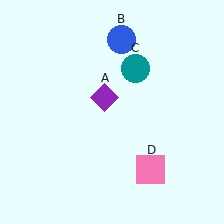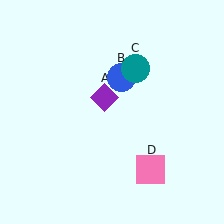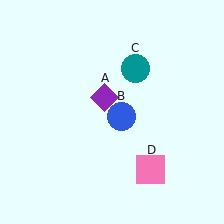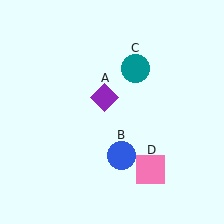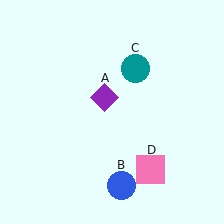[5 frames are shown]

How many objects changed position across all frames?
1 object changed position: blue circle (object B).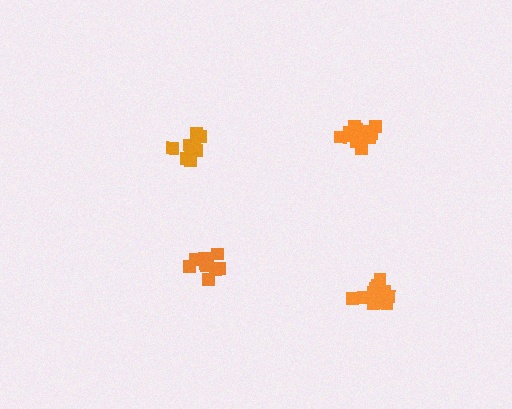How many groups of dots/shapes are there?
There are 4 groups.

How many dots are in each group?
Group 1: 11 dots, Group 2: 15 dots, Group 3: 11 dots, Group 4: 14 dots (51 total).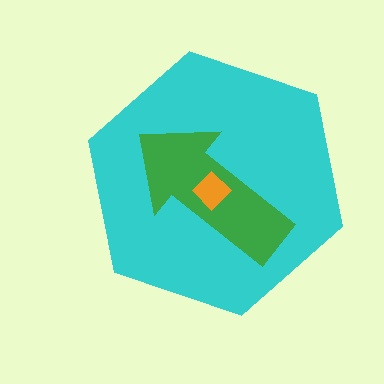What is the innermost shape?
The orange diamond.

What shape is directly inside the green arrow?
The orange diamond.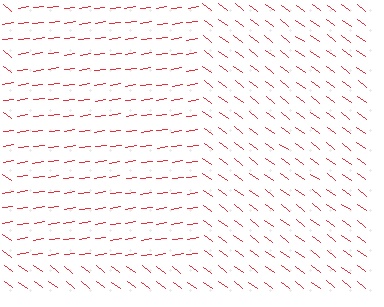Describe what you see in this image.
The image is filled with small red line segments. A rectangle region in the image has lines oriented differently from the surrounding lines, creating a visible texture boundary.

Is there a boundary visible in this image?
Yes, there is a texture boundary formed by a change in line orientation.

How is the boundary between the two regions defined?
The boundary is defined purely by a change in line orientation (approximately 45 degrees difference). All lines are the same color and thickness.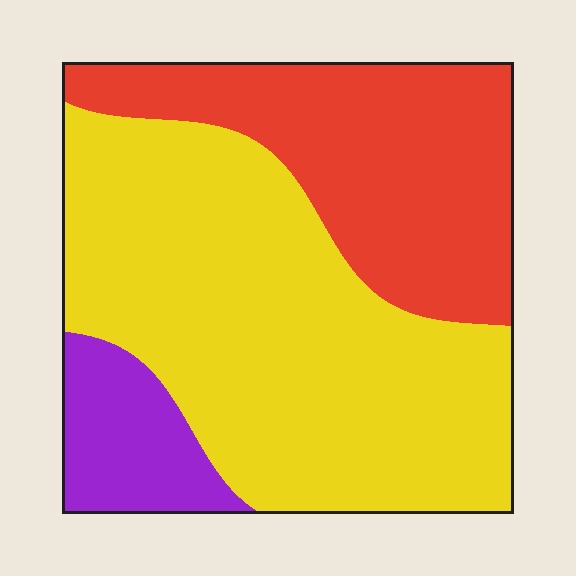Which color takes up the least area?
Purple, at roughly 10%.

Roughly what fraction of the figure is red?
Red takes up between a quarter and a half of the figure.